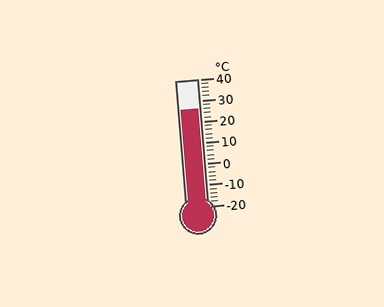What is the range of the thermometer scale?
The thermometer scale ranges from -20°C to 40°C.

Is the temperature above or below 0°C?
The temperature is above 0°C.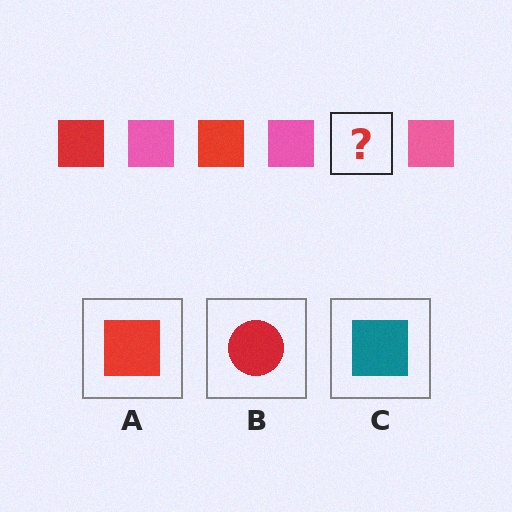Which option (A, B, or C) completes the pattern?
A.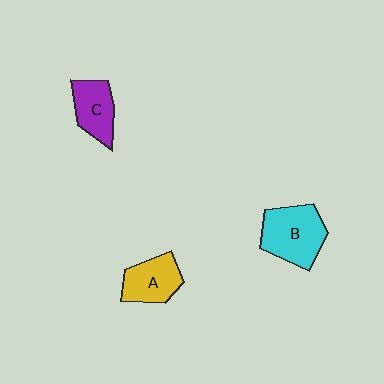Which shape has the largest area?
Shape B (cyan).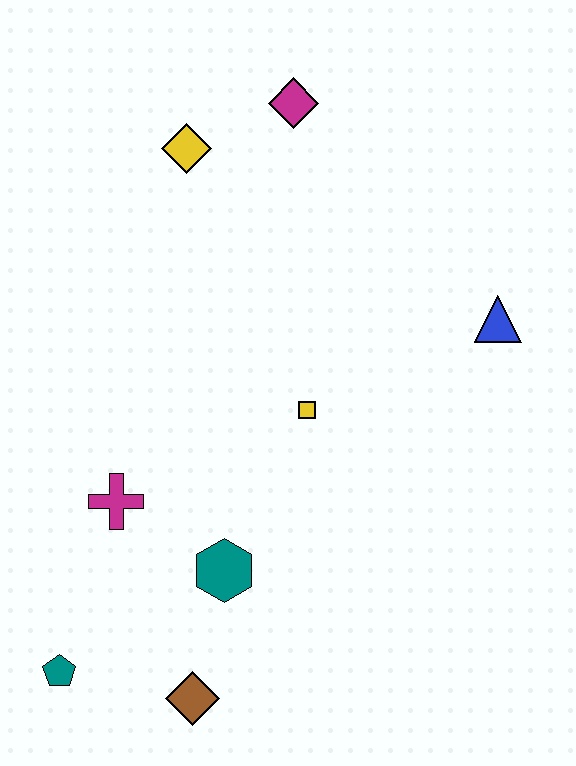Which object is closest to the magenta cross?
The teal hexagon is closest to the magenta cross.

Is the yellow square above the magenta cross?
Yes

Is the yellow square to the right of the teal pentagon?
Yes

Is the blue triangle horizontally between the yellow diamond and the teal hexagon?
No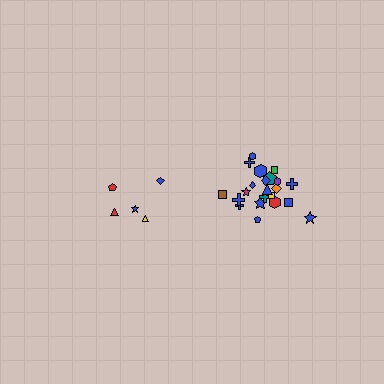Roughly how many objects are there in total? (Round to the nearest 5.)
Roughly 25 objects in total.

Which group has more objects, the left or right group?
The right group.